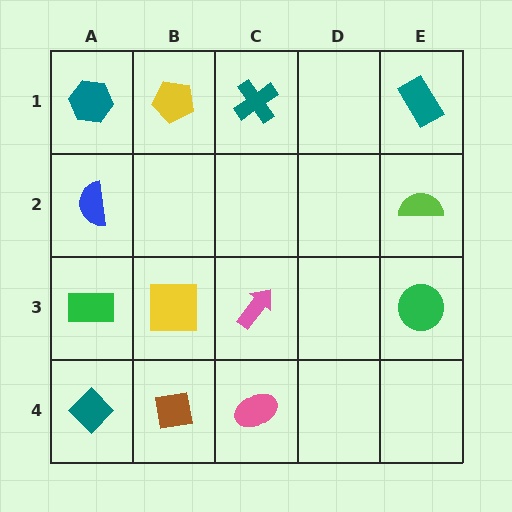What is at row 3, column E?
A green circle.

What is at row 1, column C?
A teal cross.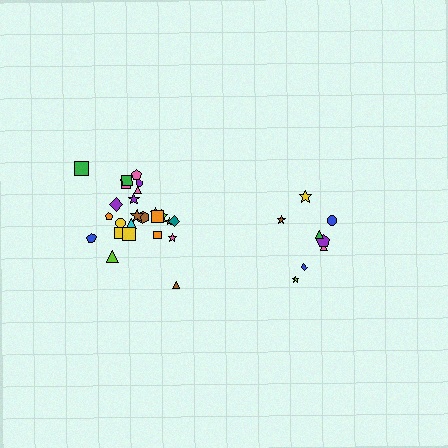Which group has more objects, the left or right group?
The left group.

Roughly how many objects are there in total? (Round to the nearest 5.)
Roughly 35 objects in total.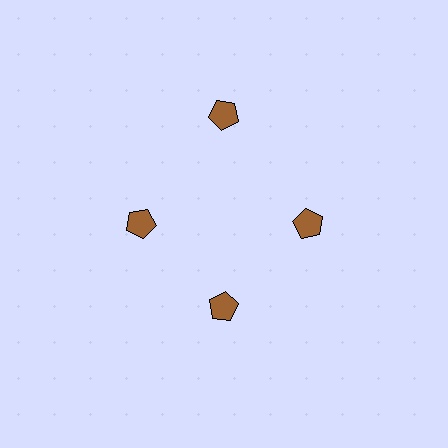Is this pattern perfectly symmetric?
No. The 4 brown pentagons are arranged in a ring, but one element near the 12 o'clock position is pushed outward from the center, breaking the 4-fold rotational symmetry.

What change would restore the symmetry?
The symmetry would be restored by moving it inward, back onto the ring so that all 4 pentagons sit at equal angles and equal distance from the center.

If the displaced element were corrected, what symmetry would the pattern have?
It would have 4-fold rotational symmetry — the pattern would map onto itself every 90 degrees.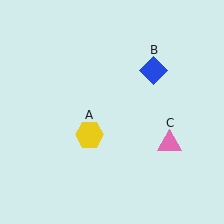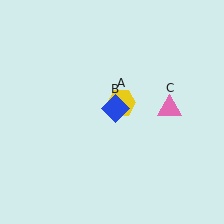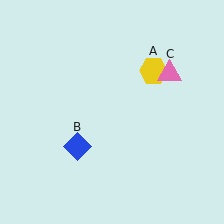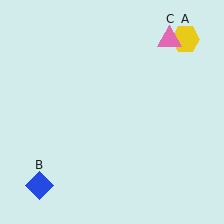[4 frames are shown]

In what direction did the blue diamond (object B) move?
The blue diamond (object B) moved down and to the left.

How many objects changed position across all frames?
3 objects changed position: yellow hexagon (object A), blue diamond (object B), pink triangle (object C).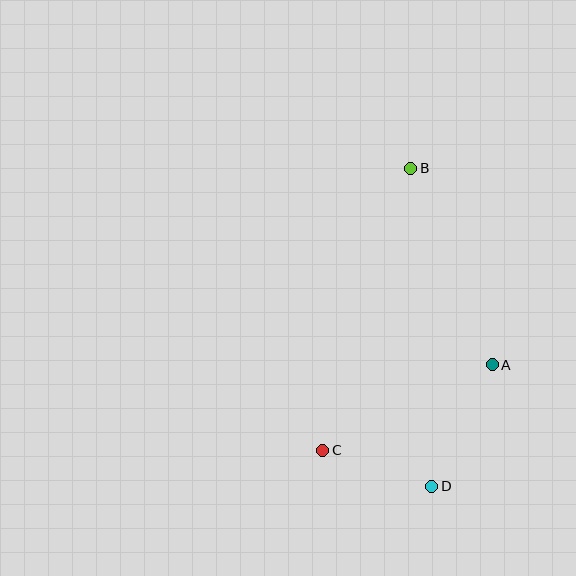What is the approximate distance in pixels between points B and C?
The distance between B and C is approximately 295 pixels.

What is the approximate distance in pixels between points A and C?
The distance between A and C is approximately 190 pixels.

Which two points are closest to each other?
Points C and D are closest to each other.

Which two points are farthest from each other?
Points B and D are farthest from each other.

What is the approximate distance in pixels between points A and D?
The distance between A and D is approximately 136 pixels.